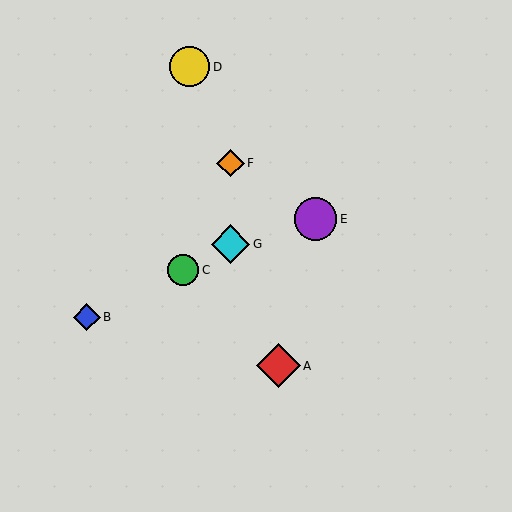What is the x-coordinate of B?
Object B is at x≈87.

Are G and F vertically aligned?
Yes, both are at x≈231.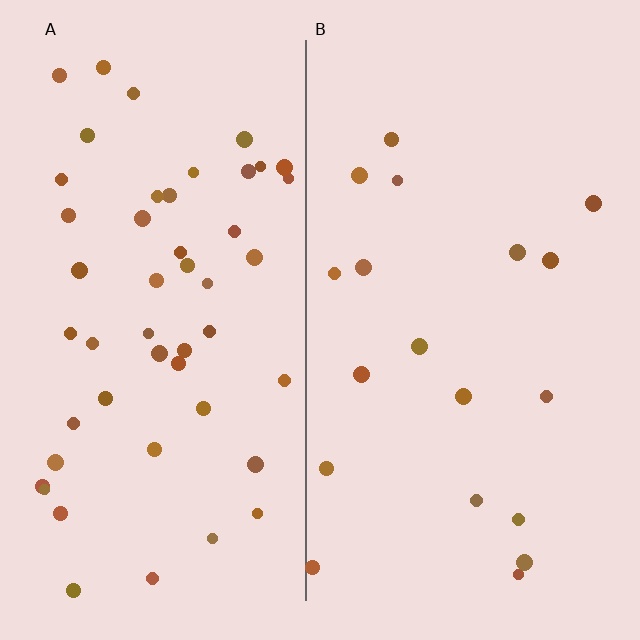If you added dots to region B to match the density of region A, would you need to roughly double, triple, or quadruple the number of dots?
Approximately triple.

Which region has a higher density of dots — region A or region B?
A (the left).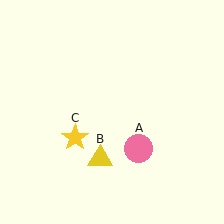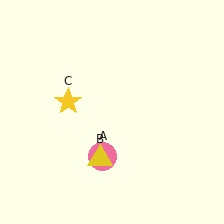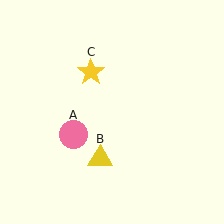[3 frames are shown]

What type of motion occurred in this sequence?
The pink circle (object A), yellow star (object C) rotated clockwise around the center of the scene.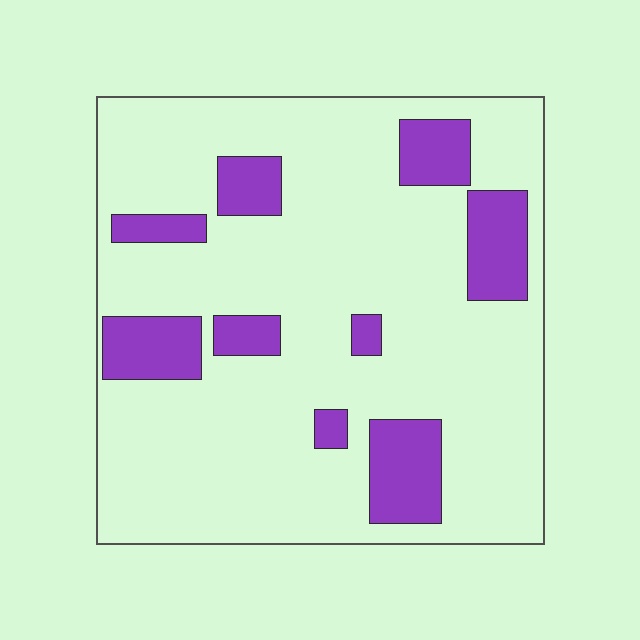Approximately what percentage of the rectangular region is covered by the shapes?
Approximately 20%.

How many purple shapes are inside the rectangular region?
9.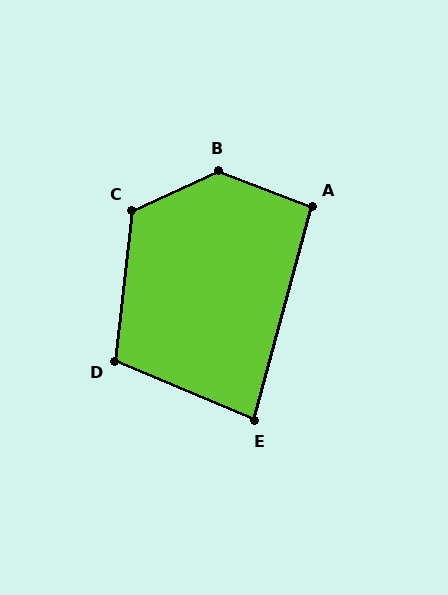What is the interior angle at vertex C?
Approximately 121 degrees (obtuse).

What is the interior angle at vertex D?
Approximately 106 degrees (obtuse).